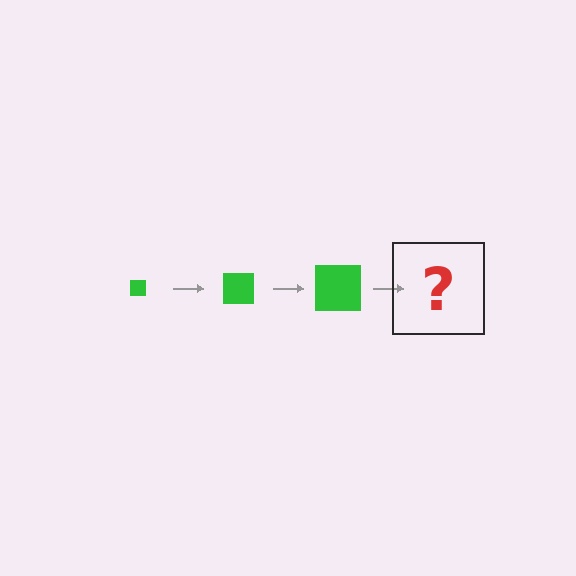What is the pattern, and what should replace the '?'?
The pattern is that the square gets progressively larger each step. The '?' should be a green square, larger than the previous one.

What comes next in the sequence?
The next element should be a green square, larger than the previous one.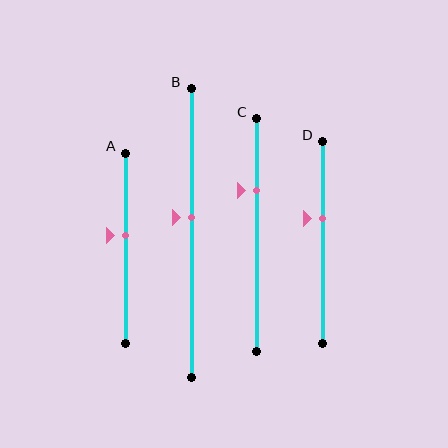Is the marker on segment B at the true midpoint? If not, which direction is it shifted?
No, the marker on segment B is shifted upward by about 5% of the segment length.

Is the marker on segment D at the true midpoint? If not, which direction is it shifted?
No, the marker on segment D is shifted upward by about 12% of the segment length.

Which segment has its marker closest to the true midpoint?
Segment B has its marker closest to the true midpoint.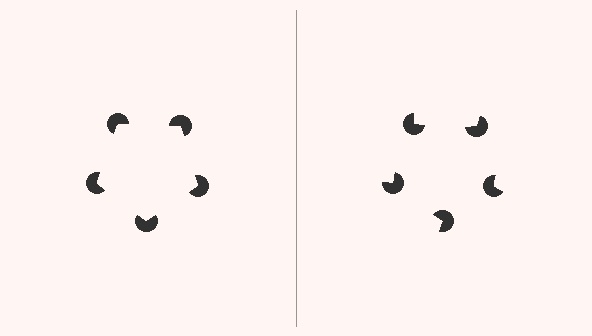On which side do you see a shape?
An illusory pentagon appears on the left side. On the right side the wedge cuts are rotated, so no coherent shape forms.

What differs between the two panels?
The pac-man discs are positioned identically on both sides; only the wedge orientations differ. On the left they align to a pentagon; on the right they are misaligned.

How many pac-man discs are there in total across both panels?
10 — 5 on each side.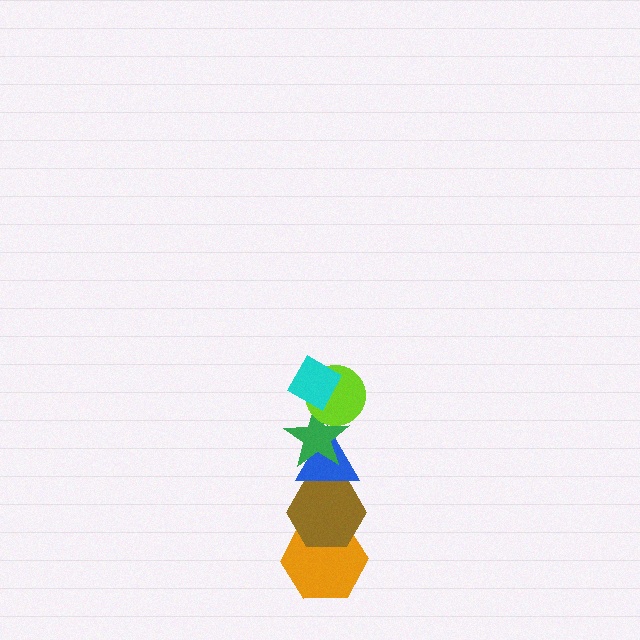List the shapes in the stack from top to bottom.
From top to bottom: the cyan diamond, the lime circle, the green star, the blue triangle, the brown hexagon, the orange hexagon.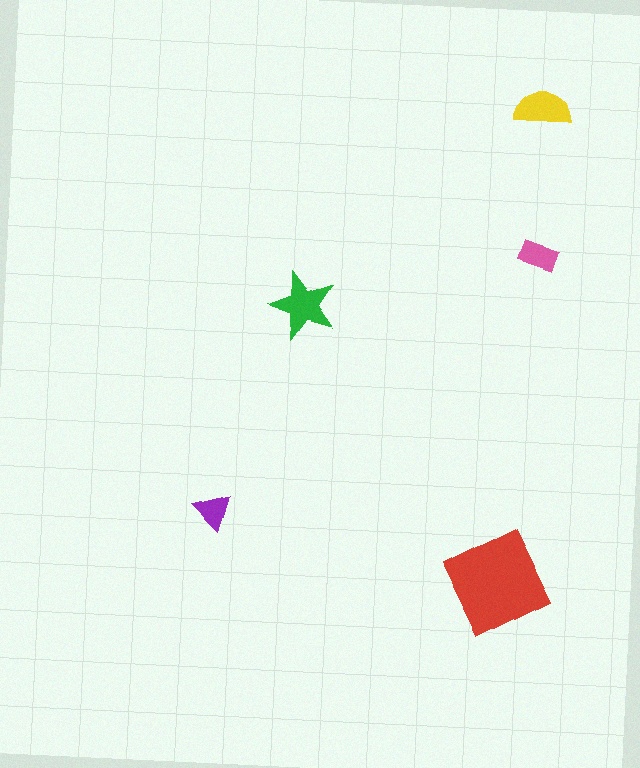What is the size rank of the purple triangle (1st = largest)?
5th.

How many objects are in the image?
There are 5 objects in the image.